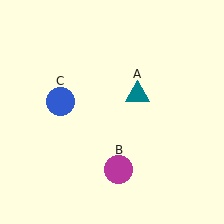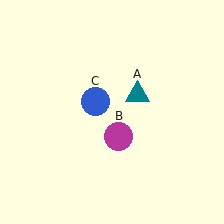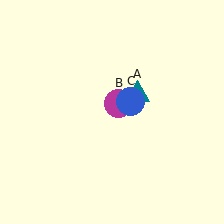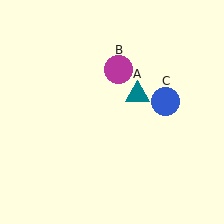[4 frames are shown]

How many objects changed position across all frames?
2 objects changed position: magenta circle (object B), blue circle (object C).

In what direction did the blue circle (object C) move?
The blue circle (object C) moved right.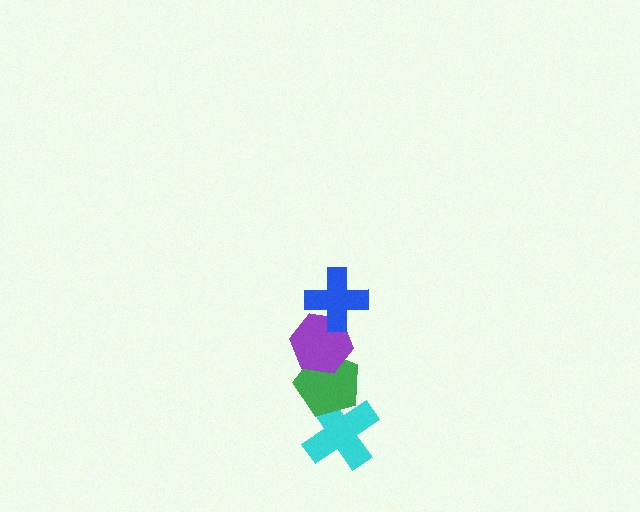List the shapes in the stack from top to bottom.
From top to bottom: the blue cross, the purple hexagon, the green pentagon, the cyan cross.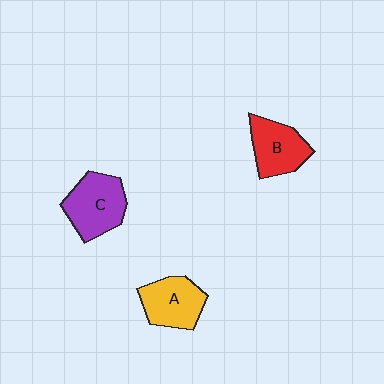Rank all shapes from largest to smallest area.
From largest to smallest: C (purple), A (yellow), B (red).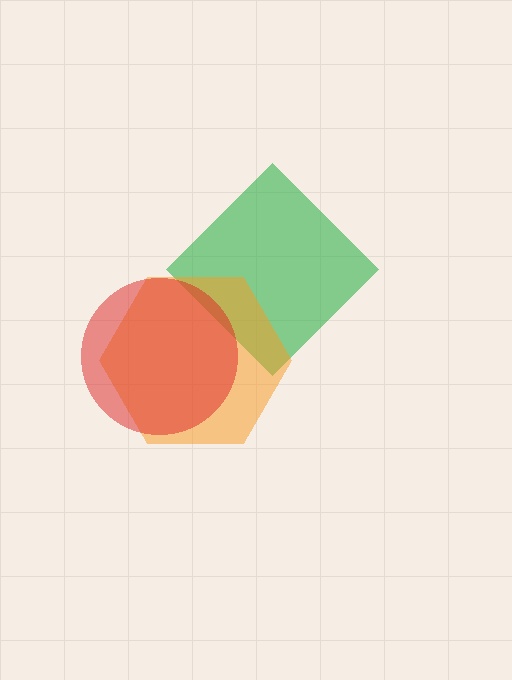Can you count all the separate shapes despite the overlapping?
Yes, there are 3 separate shapes.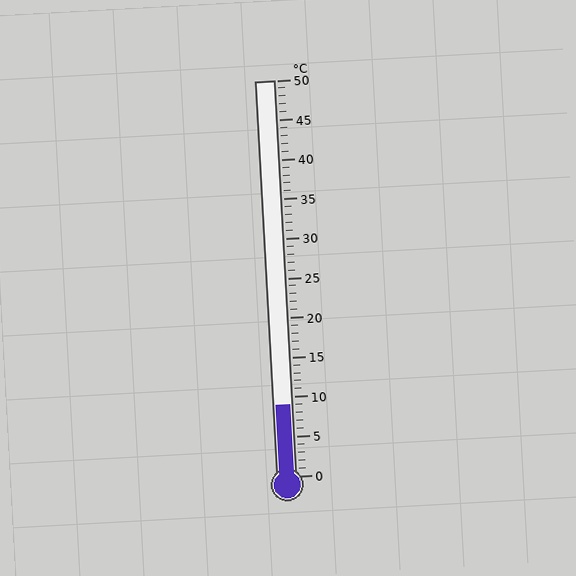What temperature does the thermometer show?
The thermometer shows approximately 9°C.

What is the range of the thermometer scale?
The thermometer scale ranges from 0°C to 50°C.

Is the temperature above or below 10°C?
The temperature is below 10°C.